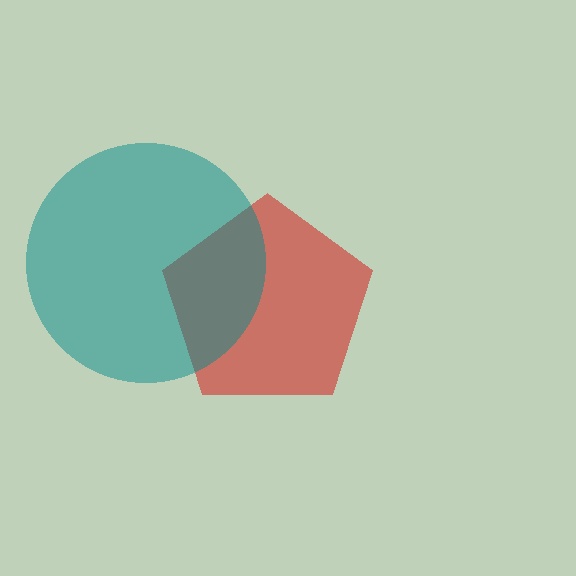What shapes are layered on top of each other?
The layered shapes are: a red pentagon, a teal circle.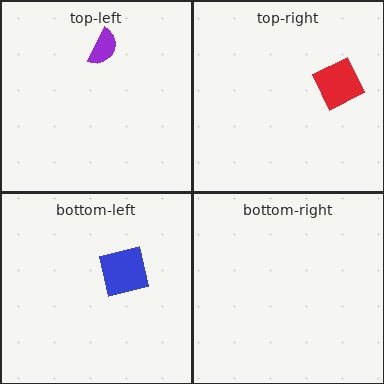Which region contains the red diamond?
The top-right region.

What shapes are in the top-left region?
The purple semicircle.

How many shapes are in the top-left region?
1.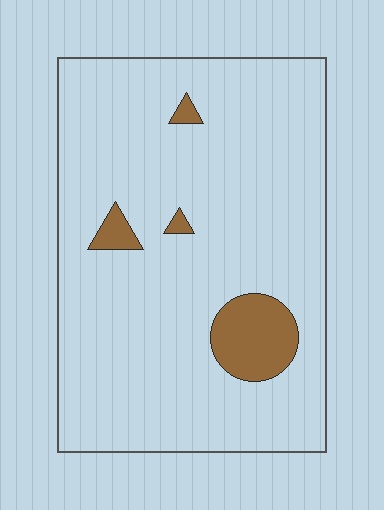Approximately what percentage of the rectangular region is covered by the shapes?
Approximately 10%.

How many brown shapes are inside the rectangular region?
4.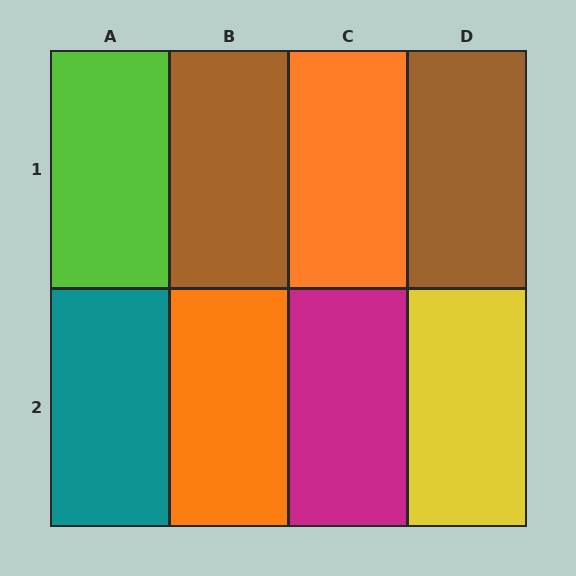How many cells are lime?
1 cell is lime.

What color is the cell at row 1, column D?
Brown.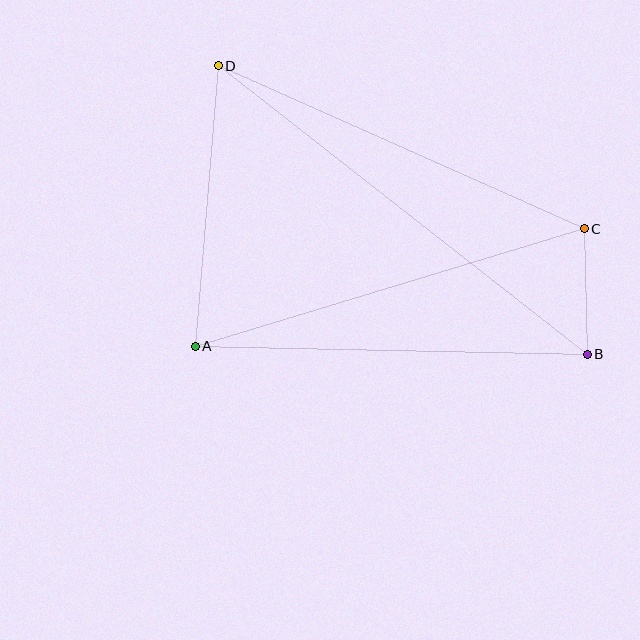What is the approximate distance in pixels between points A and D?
The distance between A and D is approximately 282 pixels.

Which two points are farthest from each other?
Points B and D are farthest from each other.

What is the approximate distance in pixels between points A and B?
The distance between A and B is approximately 392 pixels.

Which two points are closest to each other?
Points B and C are closest to each other.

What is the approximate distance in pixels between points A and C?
The distance between A and C is approximately 406 pixels.